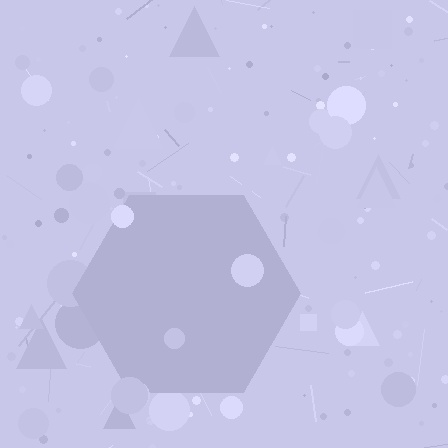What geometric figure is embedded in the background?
A hexagon is embedded in the background.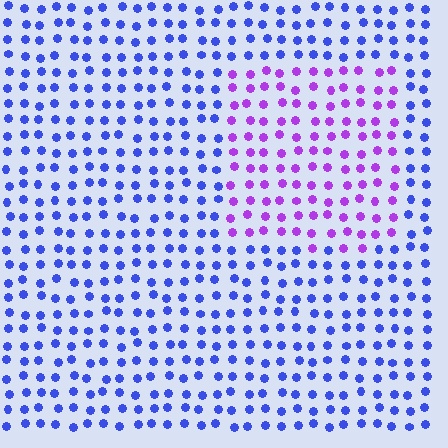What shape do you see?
I see a rectangle.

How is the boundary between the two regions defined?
The boundary is defined purely by a slight shift in hue (about 49 degrees). Spacing, size, and orientation are identical on both sides.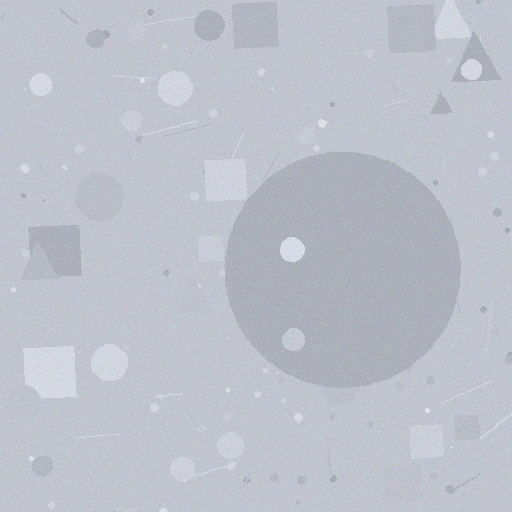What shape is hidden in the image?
A circle is hidden in the image.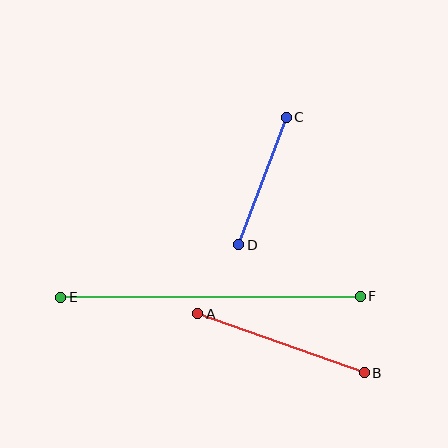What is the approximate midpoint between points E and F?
The midpoint is at approximately (210, 297) pixels.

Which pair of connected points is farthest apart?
Points E and F are farthest apart.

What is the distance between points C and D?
The distance is approximately 136 pixels.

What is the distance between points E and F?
The distance is approximately 300 pixels.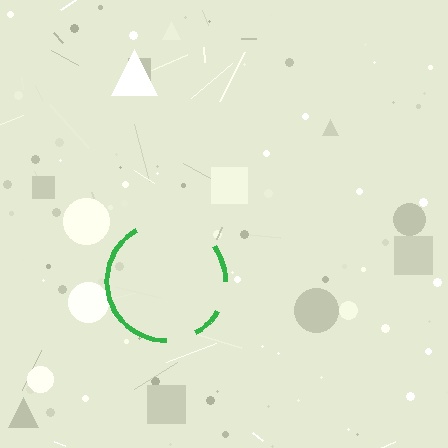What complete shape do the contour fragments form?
The contour fragments form a circle.